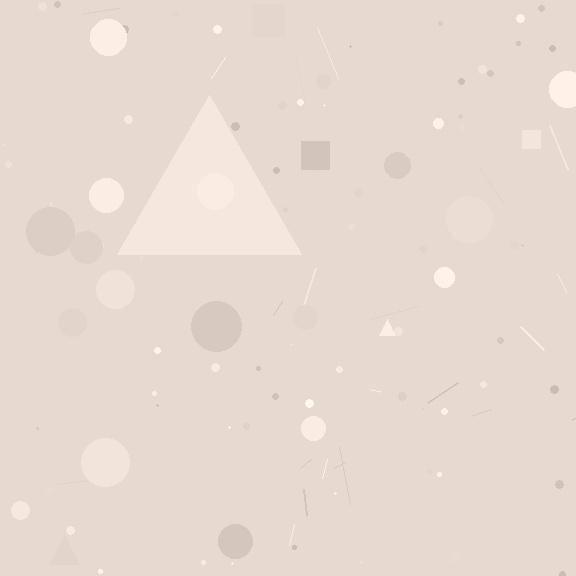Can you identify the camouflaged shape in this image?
The camouflaged shape is a triangle.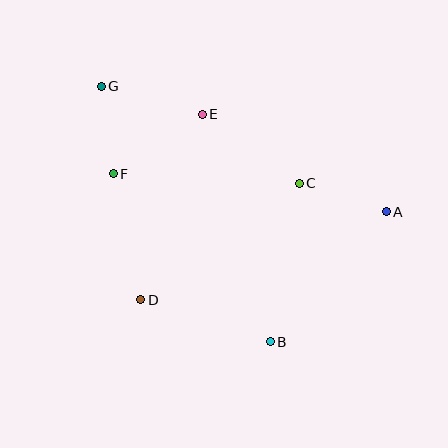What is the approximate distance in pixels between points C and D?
The distance between C and D is approximately 197 pixels.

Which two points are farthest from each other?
Points A and G are farthest from each other.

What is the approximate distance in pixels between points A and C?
The distance between A and C is approximately 91 pixels.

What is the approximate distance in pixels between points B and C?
The distance between B and C is approximately 161 pixels.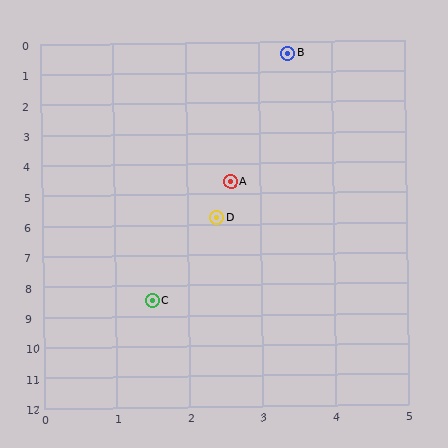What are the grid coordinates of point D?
Point D is at approximately (2.4, 5.8).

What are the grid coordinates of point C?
Point C is at approximately (1.5, 8.5).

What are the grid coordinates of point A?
Point A is at approximately (2.6, 4.6).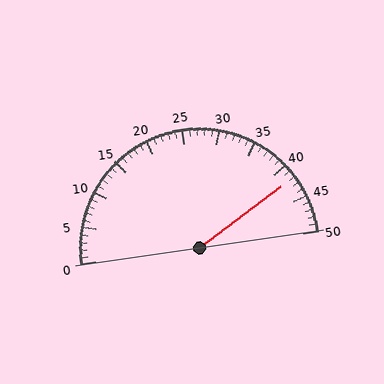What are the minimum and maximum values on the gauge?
The gauge ranges from 0 to 50.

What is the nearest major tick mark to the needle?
The nearest major tick mark is 40.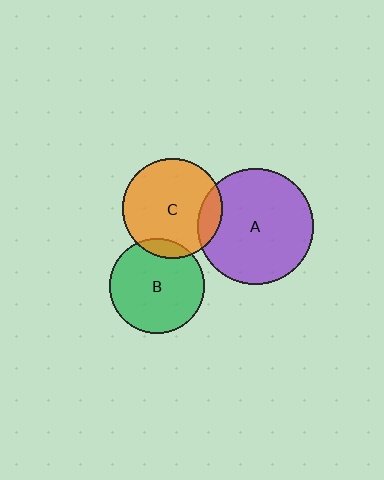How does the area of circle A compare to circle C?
Approximately 1.4 times.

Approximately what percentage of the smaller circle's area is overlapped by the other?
Approximately 15%.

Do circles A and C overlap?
Yes.